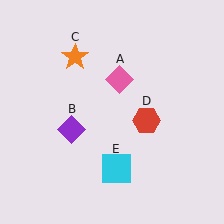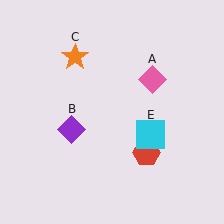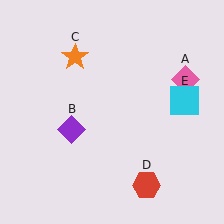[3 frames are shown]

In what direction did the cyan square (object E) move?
The cyan square (object E) moved up and to the right.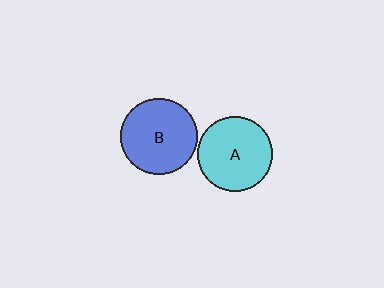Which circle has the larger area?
Circle B (blue).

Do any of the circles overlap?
No, none of the circles overlap.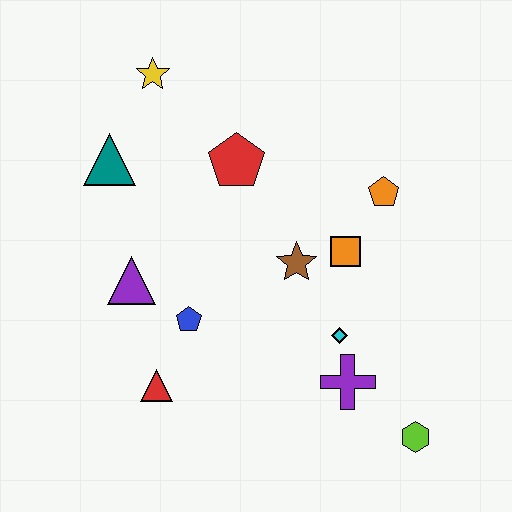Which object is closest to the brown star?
The orange square is closest to the brown star.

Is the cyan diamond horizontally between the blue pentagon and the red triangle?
No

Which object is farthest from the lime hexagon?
The yellow star is farthest from the lime hexagon.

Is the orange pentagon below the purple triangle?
No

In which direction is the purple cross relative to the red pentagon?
The purple cross is below the red pentagon.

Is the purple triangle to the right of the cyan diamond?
No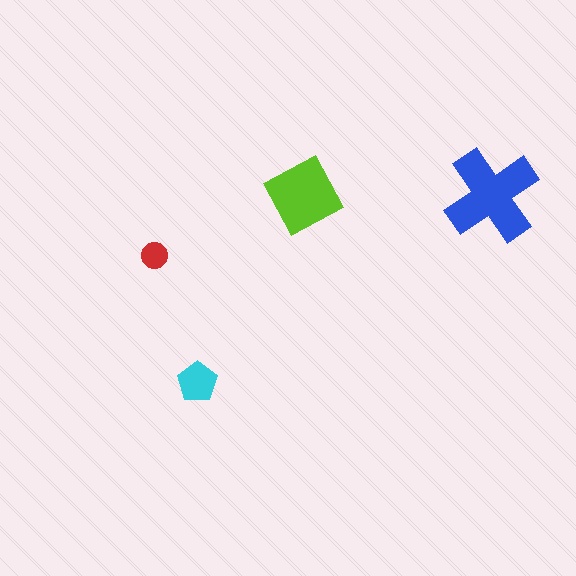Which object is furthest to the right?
The blue cross is rightmost.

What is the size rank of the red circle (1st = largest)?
4th.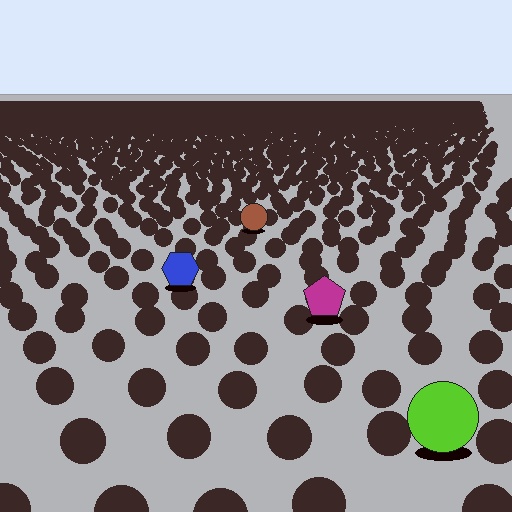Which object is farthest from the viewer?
The brown circle is farthest from the viewer. It appears smaller and the ground texture around it is denser.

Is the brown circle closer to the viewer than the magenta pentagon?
No. The magenta pentagon is closer — you can tell from the texture gradient: the ground texture is coarser near it.